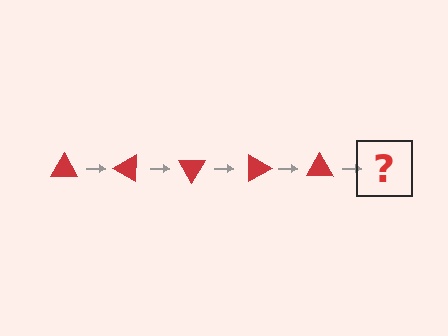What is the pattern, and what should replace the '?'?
The pattern is that the triangle rotates 30 degrees each step. The '?' should be a red triangle rotated 150 degrees.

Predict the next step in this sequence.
The next step is a red triangle rotated 150 degrees.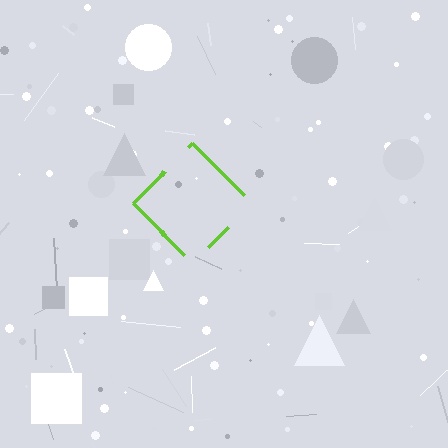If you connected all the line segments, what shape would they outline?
They would outline a diamond.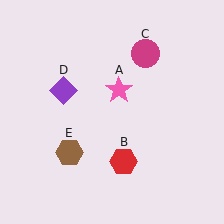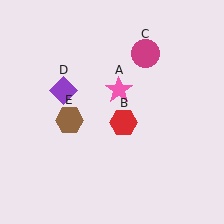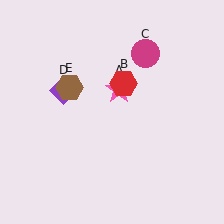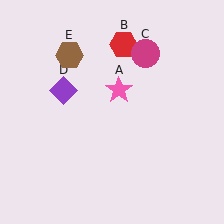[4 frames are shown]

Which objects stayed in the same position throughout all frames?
Pink star (object A) and magenta circle (object C) and purple diamond (object D) remained stationary.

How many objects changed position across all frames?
2 objects changed position: red hexagon (object B), brown hexagon (object E).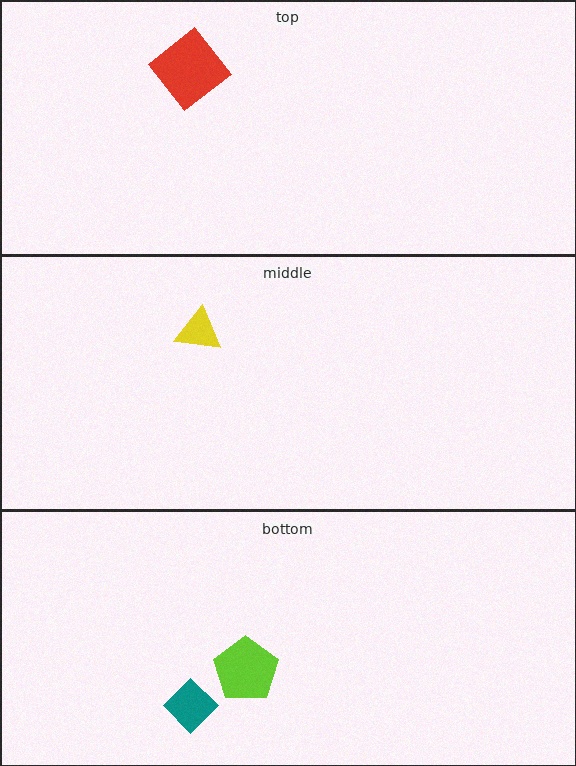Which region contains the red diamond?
The top region.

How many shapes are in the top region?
1.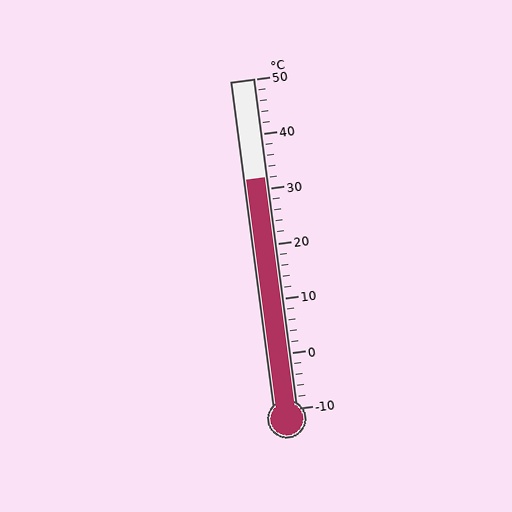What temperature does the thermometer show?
The thermometer shows approximately 32°C.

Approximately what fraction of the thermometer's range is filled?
The thermometer is filled to approximately 70% of its range.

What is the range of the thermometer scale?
The thermometer scale ranges from -10°C to 50°C.